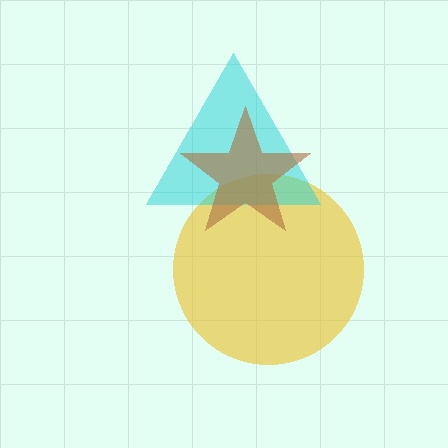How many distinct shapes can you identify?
There are 3 distinct shapes: a yellow circle, a cyan triangle, a brown star.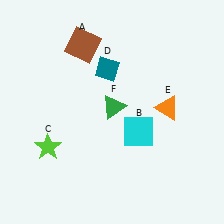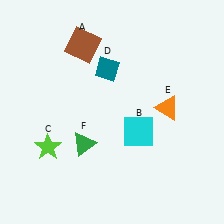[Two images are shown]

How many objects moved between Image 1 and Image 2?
1 object moved between the two images.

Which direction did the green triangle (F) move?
The green triangle (F) moved down.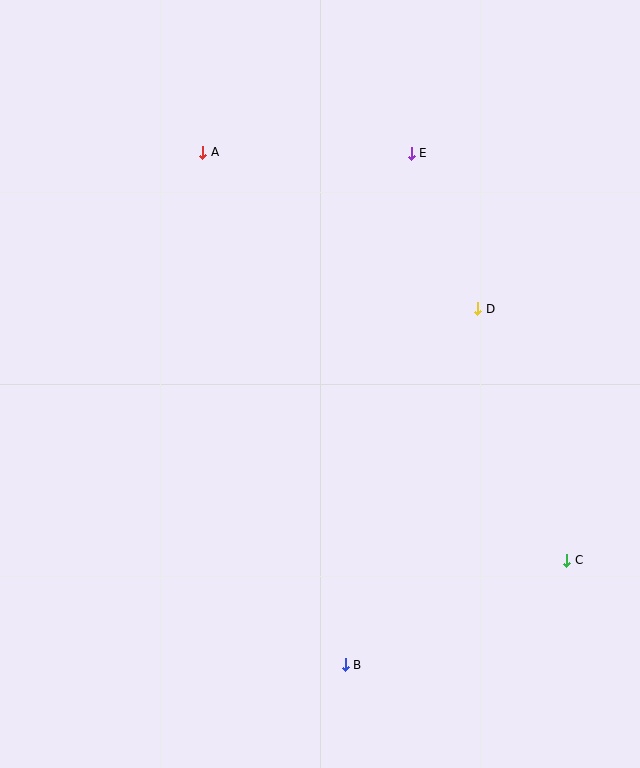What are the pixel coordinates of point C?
Point C is at (567, 560).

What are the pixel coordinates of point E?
Point E is at (411, 153).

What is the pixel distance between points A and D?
The distance between A and D is 316 pixels.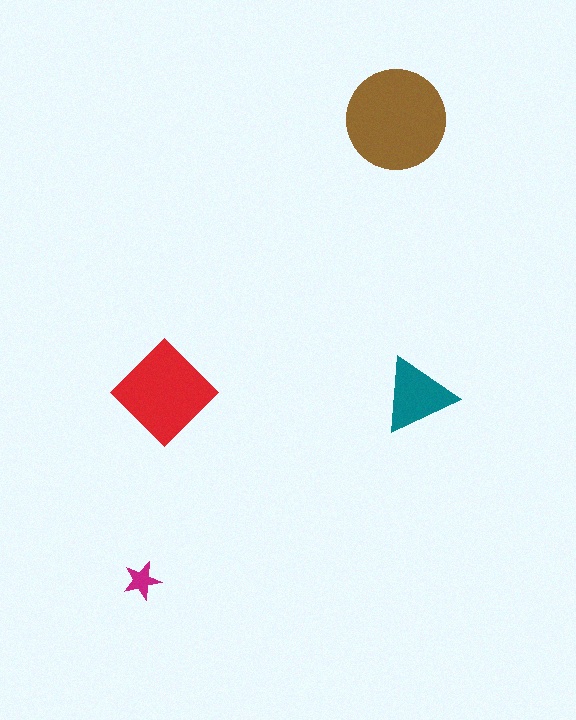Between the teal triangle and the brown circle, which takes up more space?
The brown circle.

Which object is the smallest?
The magenta star.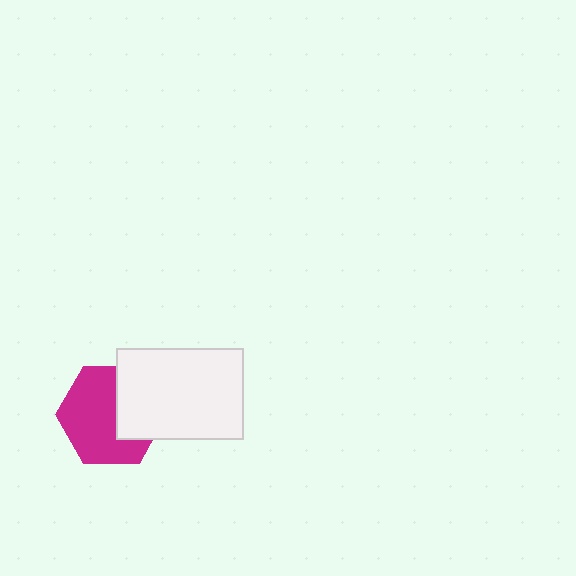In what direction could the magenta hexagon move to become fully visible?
The magenta hexagon could move left. That would shift it out from behind the white rectangle entirely.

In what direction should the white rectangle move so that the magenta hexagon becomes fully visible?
The white rectangle should move right. That is the shortest direction to clear the overlap and leave the magenta hexagon fully visible.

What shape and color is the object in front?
The object in front is a white rectangle.